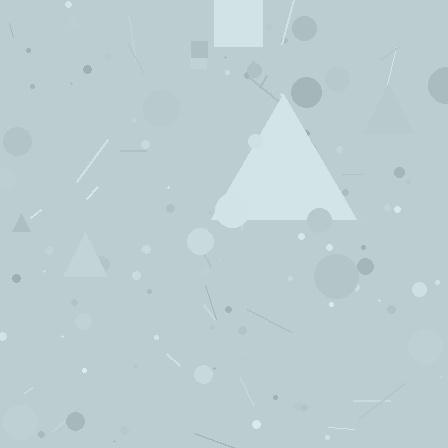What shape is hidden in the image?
A triangle is hidden in the image.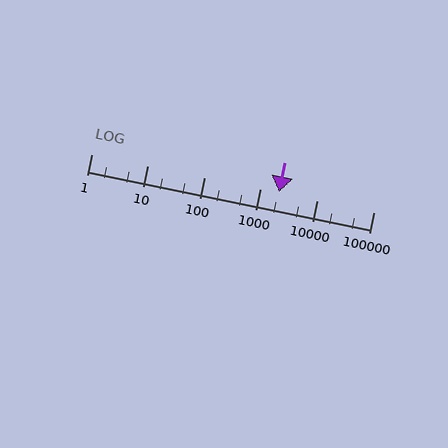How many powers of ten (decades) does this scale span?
The scale spans 5 decades, from 1 to 100000.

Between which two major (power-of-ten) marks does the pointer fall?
The pointer is between 1000 and 10000.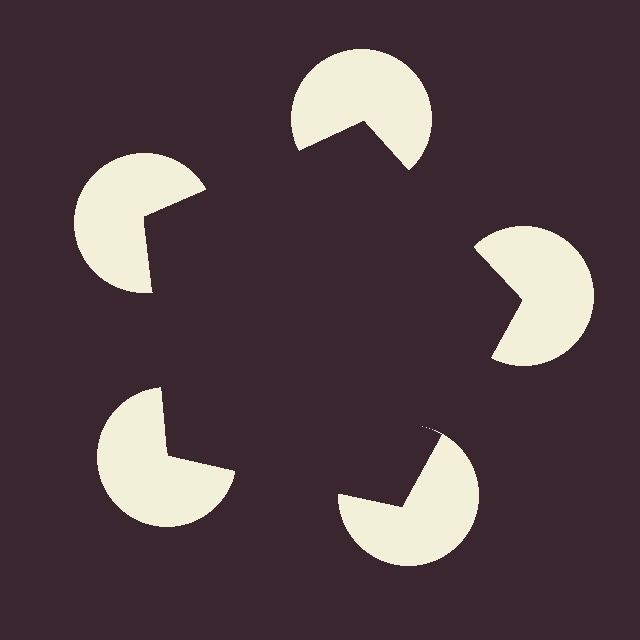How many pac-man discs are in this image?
There are 5 — one at each vertex of the illusory pentagon.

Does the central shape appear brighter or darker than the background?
It typically appears slightly darker than the background, even though no actual brightness change is drawn.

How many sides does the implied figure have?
5 sides.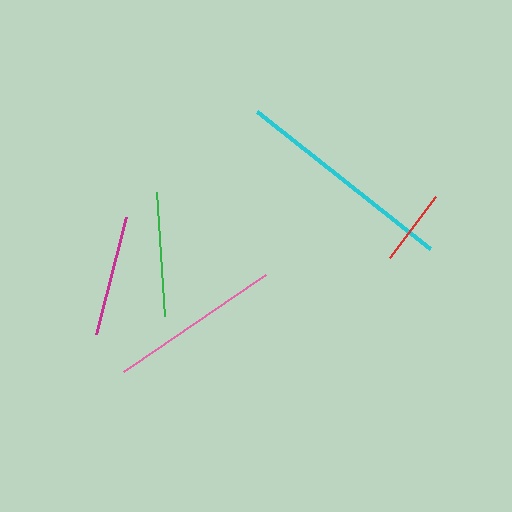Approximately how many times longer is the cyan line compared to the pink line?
The cyan line is approximately 1.3 times the length of the pink line.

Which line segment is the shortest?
The red line is the shortest at approximately 77 pixels.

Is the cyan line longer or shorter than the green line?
The cyan line is longer than the green line.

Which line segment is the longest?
The cyan line is the longest at approximately 221 pixels.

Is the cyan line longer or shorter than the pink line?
The cyan line is longer than the pink line.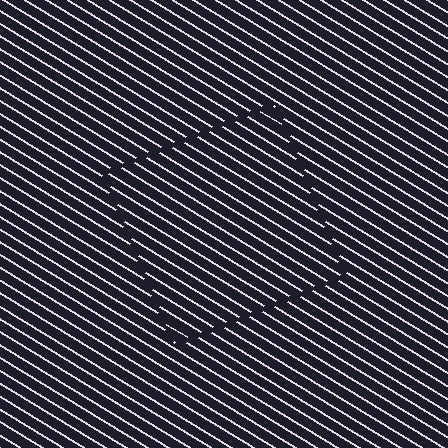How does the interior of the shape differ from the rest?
The interior of the shape contains the same grating, shifted by half a period — the contour is defined by the phase discontinuity where line-ends from the inner and outer gratings abut.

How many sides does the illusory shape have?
4 sides — the line-ends trace a square.